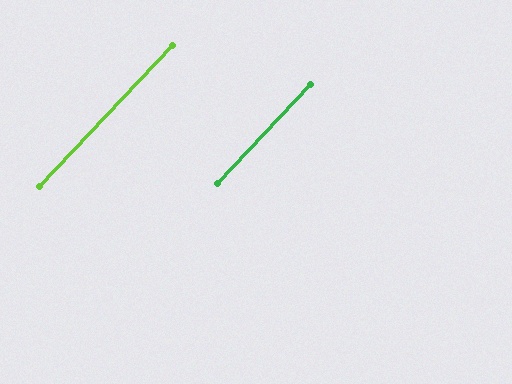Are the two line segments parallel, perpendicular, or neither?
Parallel — their directions differ by only 0.1°.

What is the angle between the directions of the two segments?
Approximately 0 degrees.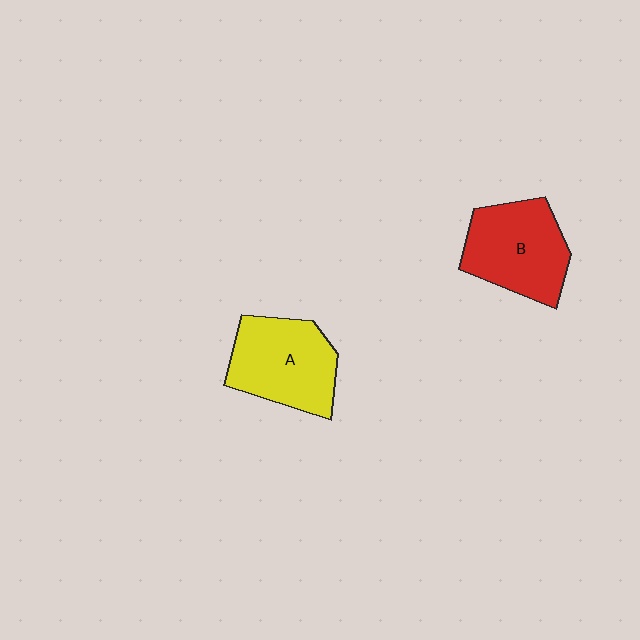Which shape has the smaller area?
Shape B (red).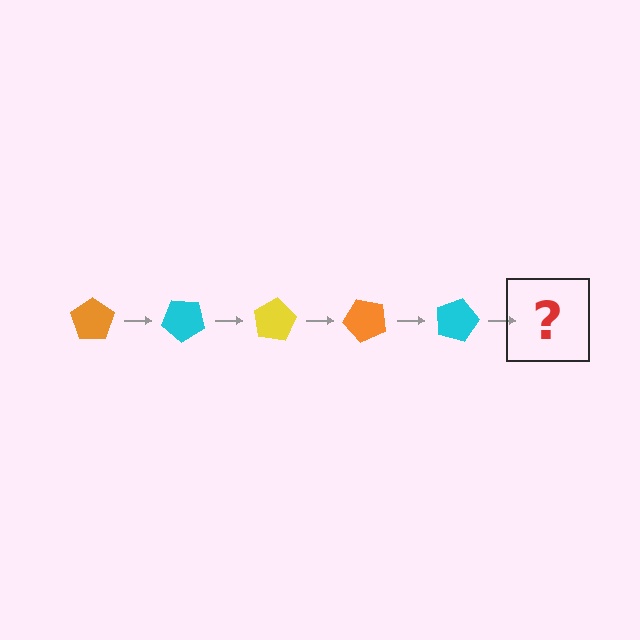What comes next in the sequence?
The next element should be a yellow pentagon, rotated 200 degrees from the start.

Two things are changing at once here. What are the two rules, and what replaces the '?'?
The two rules are that it rotates 40 degrees each step and the color cycles through orange, cyan, and yellow. The '?' should be a yellow pentagon, rotated 200 degrees from the start.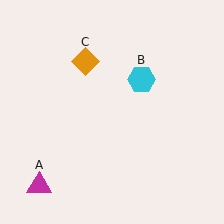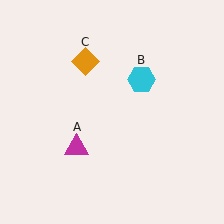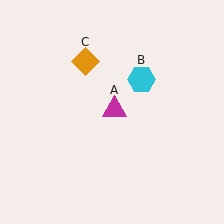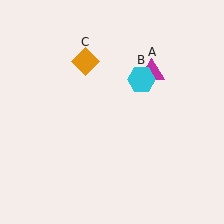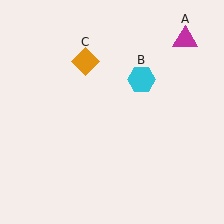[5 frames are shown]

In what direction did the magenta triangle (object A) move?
The magenta triangle (object A) moved up and to the right.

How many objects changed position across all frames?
1 object changed position: magenta triangle (object A).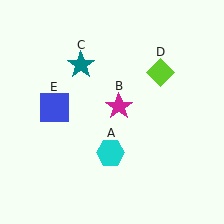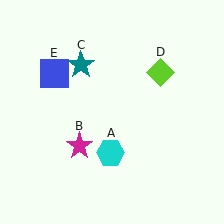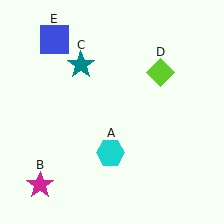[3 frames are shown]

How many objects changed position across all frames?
2 objects changed position: magenta star (object B), blue square (object E).